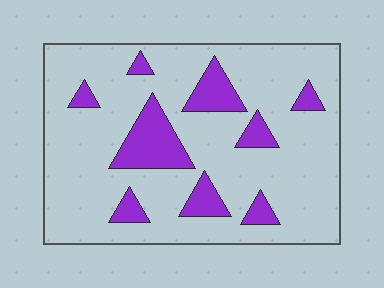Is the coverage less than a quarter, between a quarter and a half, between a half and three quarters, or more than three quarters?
Less than a quarter.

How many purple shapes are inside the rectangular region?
9.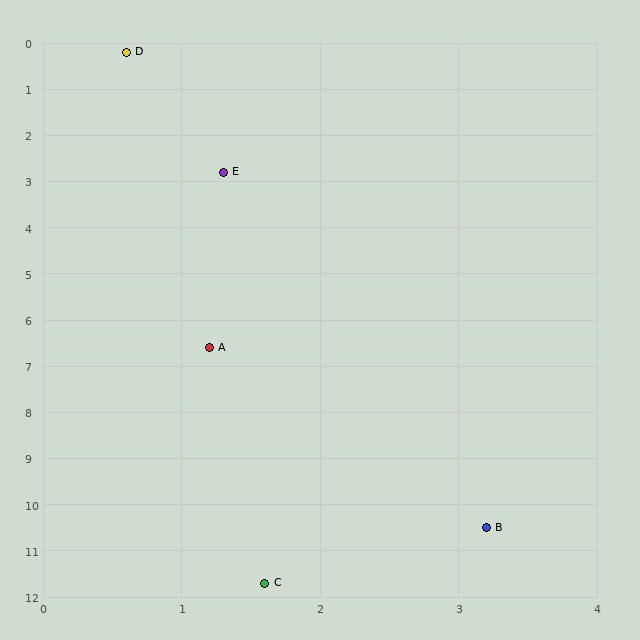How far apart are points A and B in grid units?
Points A and B are about 4.4 grid units apart.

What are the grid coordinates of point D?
Point D is at approximately (0.6, 0.2).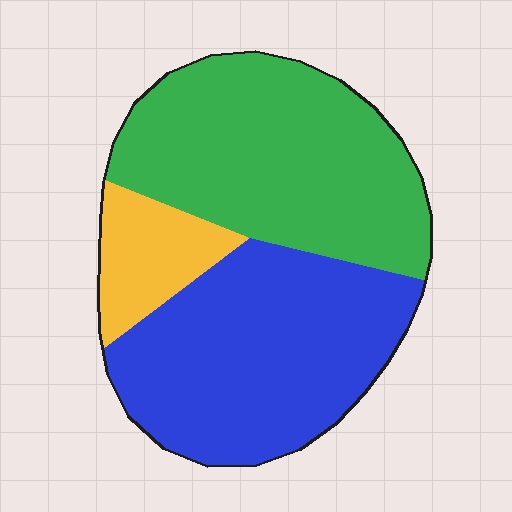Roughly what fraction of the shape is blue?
Blue covers around 45% of the shape.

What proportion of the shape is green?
Green takes up between a third and a half of the shape.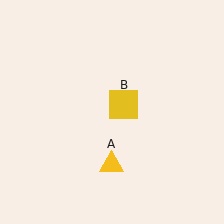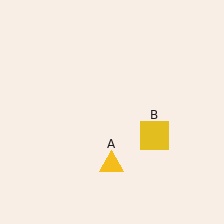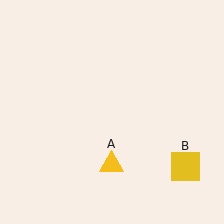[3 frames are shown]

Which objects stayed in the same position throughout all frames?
Yellow triangle (object A) remained stationary.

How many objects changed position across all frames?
1 object changed position: yellow square (object B).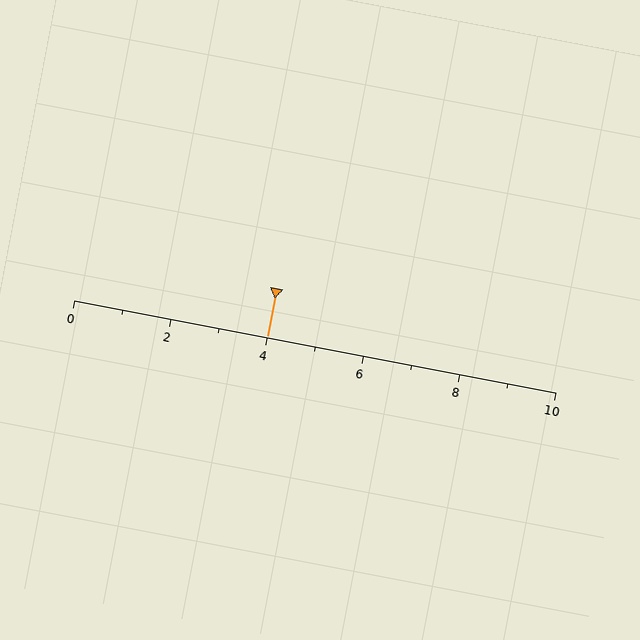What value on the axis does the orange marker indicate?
The marker indicates approximately 4.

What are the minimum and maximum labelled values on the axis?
The axis runs from 0 to 10.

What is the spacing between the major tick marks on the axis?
The major ticks are spaced 2 apart.